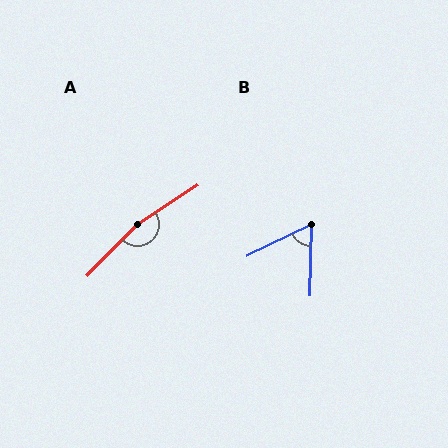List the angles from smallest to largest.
B (62°), A (167°).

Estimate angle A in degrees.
Approximately 167 degrees.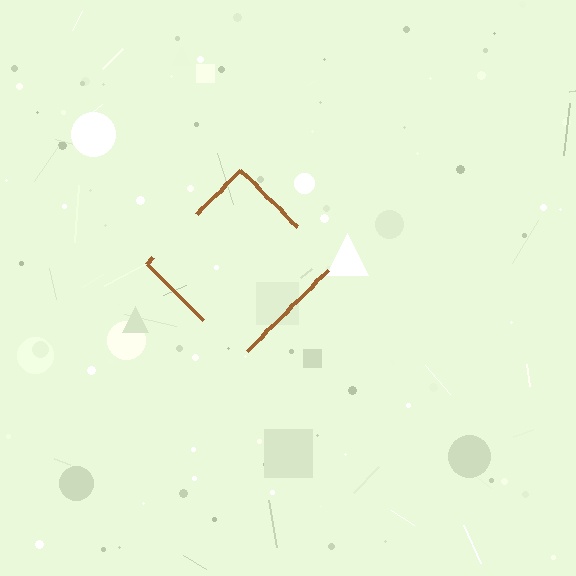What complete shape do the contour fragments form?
The contour fragments form a diamond.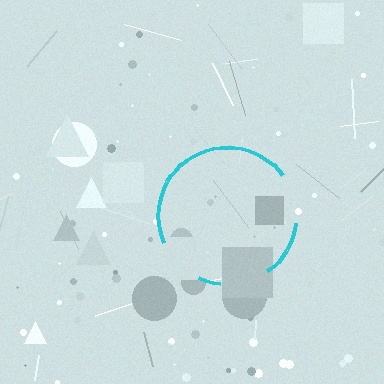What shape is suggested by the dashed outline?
The dashed outline suggests a circle.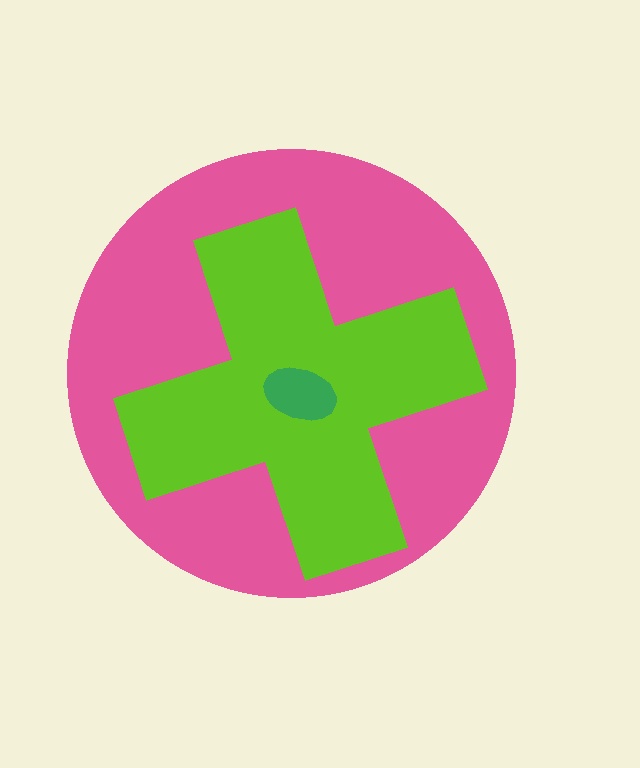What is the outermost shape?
The pink circle.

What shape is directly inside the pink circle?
The lime cross.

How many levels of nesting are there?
3.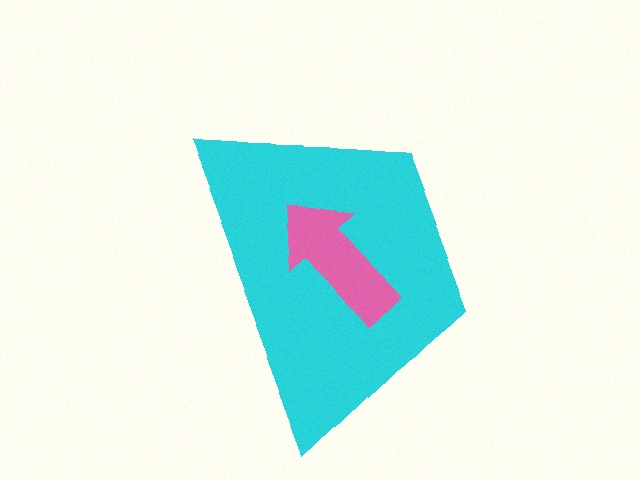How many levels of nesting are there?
2.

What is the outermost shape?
The cyan trapezoid.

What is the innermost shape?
The pink arrow.